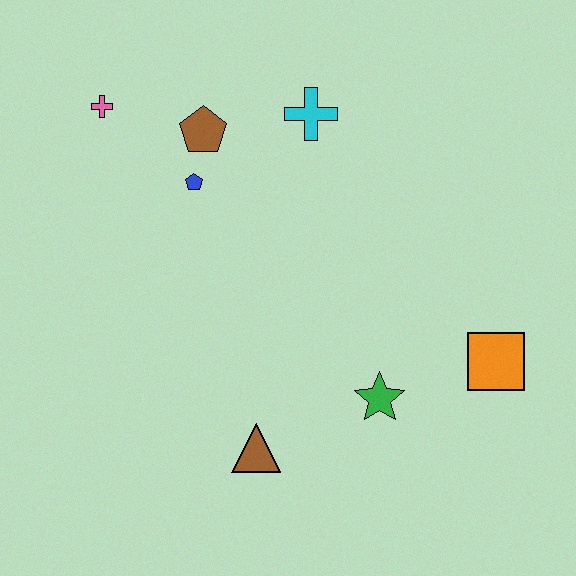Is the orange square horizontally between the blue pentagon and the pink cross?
No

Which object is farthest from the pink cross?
The orange square is farthest from the pink cross.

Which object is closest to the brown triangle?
The green star is closest to the brown triangle.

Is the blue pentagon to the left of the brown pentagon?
Yes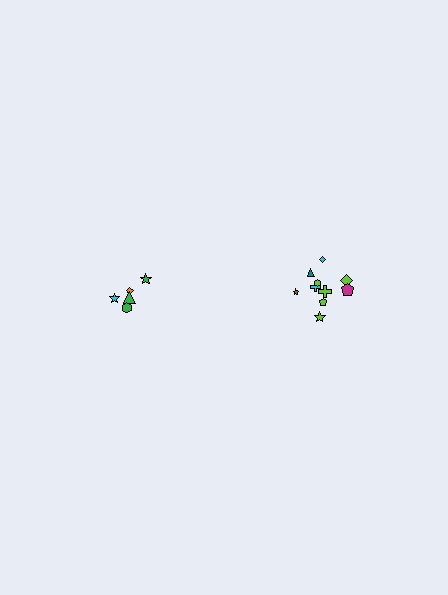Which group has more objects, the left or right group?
The right group.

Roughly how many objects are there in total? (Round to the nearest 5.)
Roughly 15 objects in total.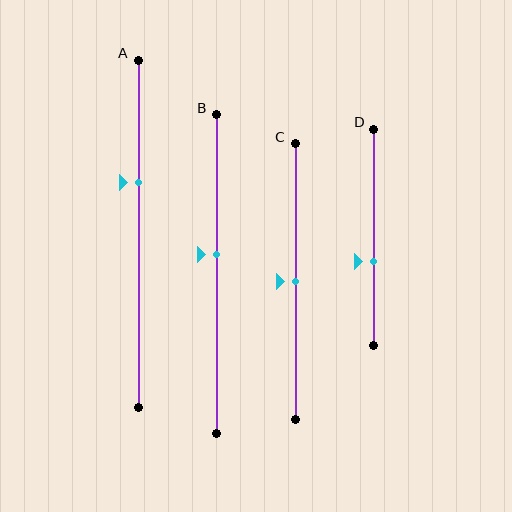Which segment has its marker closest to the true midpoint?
Segment C has its marker closest to the true midpoint.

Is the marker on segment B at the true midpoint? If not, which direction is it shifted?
No, the marker on segment B is shifted upward by about 6% of the segment length.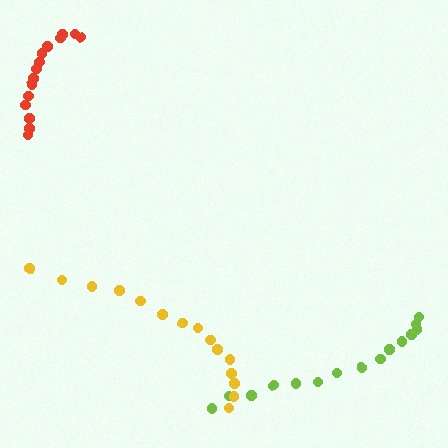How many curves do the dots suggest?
There are 3 distinct paths.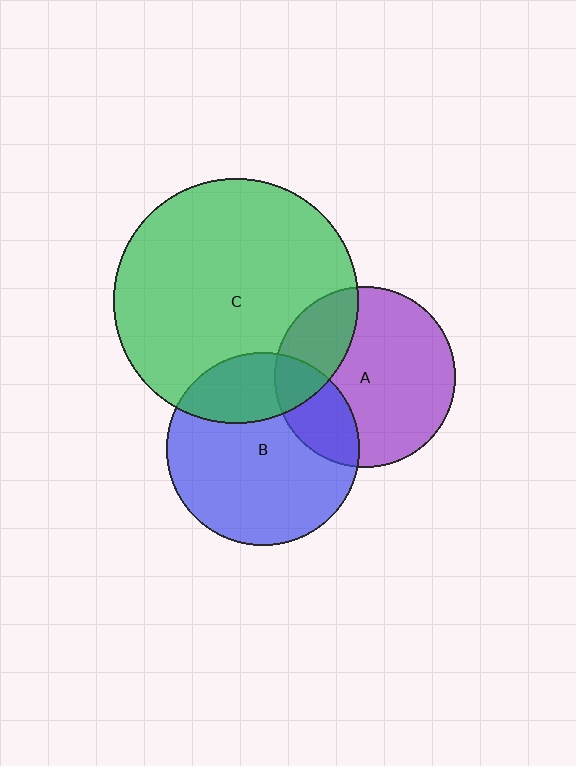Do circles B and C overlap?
Yes.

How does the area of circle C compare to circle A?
Approximately 1.8 times.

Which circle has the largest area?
Circle C (green).